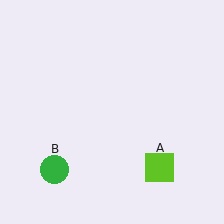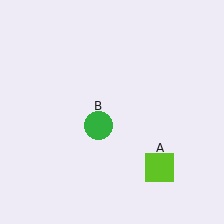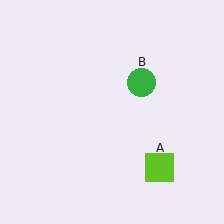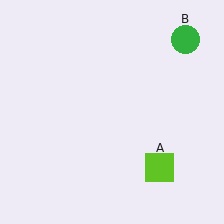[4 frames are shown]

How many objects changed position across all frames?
1 object changed position: green circle (object B).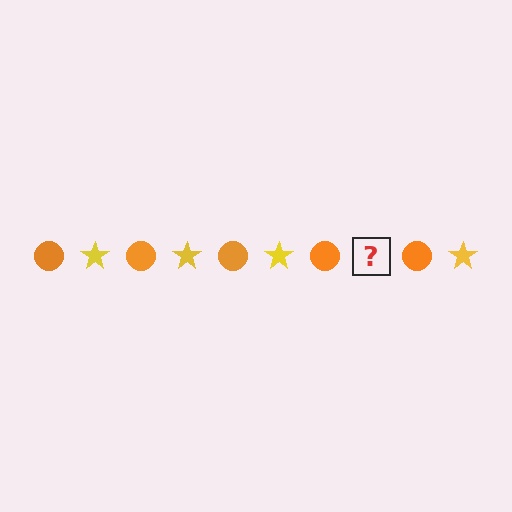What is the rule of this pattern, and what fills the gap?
The rule is that the pattern alternates between orange circle and yellow star. The gap should be filled with a yellow star.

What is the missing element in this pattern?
The missing element is a yellow star.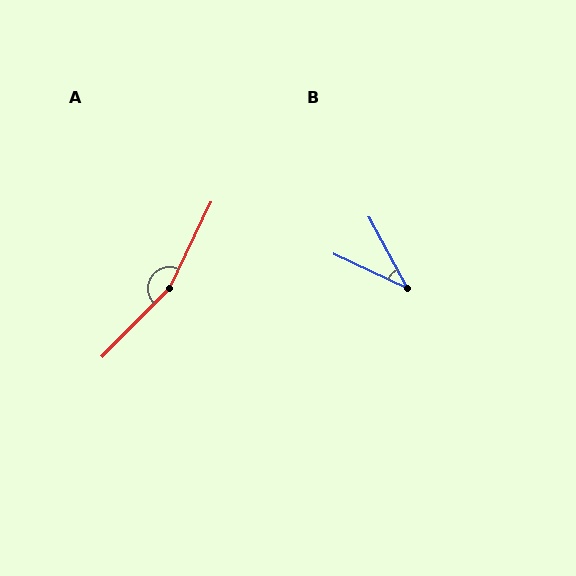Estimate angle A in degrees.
Approximately 161 degrees.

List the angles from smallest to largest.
B (37°), A (161°).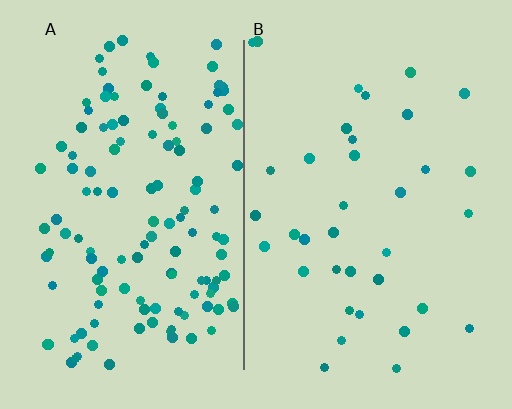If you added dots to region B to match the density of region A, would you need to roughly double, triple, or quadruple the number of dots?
Approximately quadruple.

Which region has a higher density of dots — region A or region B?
A (the left).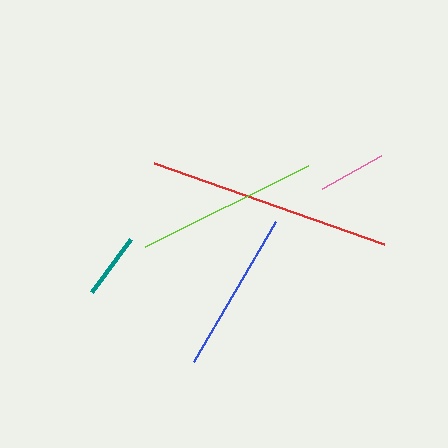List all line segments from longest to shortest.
From longest to shortest: red, lime, blue, pink, teal.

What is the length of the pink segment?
The pink segment is approximately 68 pixels long.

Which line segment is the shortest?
The teal line is the shortest at approximately 66 pixels.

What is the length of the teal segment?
The teal segment is approximately 66 pixels long.